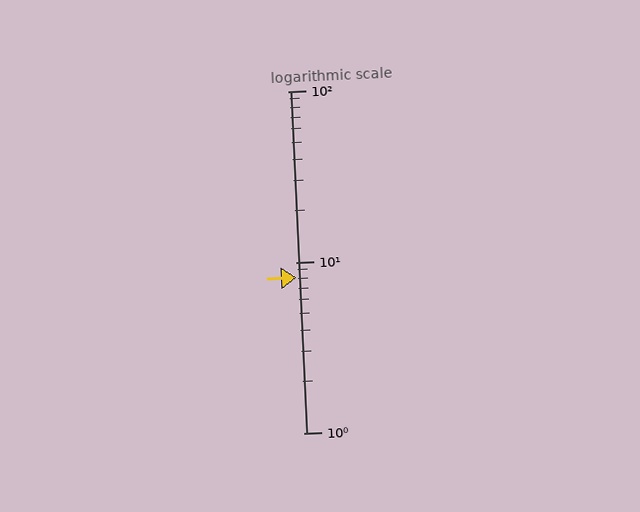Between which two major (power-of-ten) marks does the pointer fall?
The pointer is between 1 and 10.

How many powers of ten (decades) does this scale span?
The scale spans 2 decades, from 1 to 100.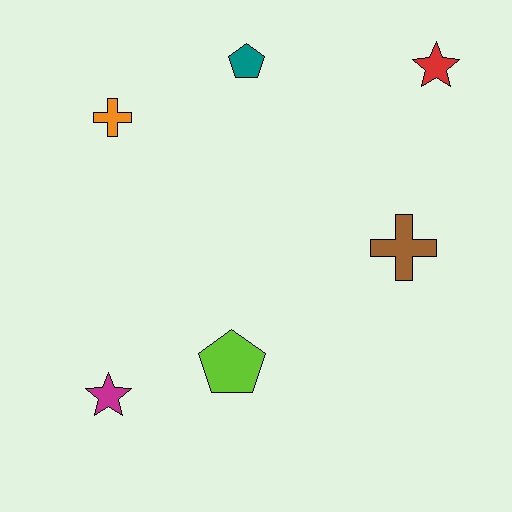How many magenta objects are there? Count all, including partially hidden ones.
There is 1 magenta object.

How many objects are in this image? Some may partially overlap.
There are 6 objects.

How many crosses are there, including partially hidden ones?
There are 2 crosses.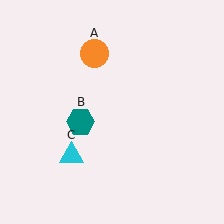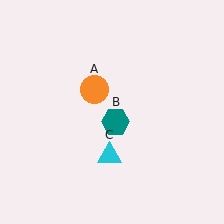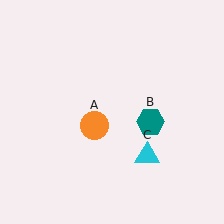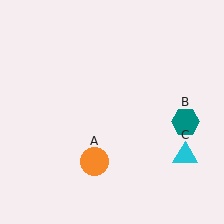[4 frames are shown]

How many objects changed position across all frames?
3 objects changed position: orange circle (object A), teal hexagon (object B), cyan triangle (object C).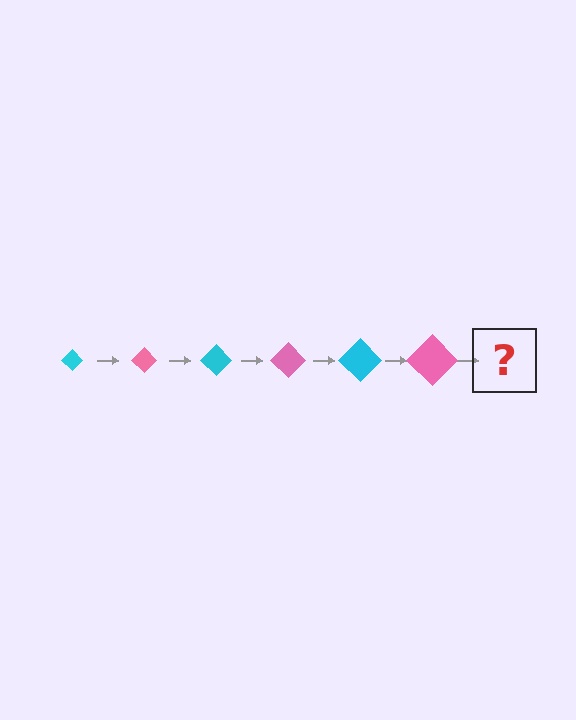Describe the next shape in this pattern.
It should be a cyan diamond, larger than the previous one.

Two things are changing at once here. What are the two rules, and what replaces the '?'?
The two rules are that the diamond grows larger each step and the color cycles through cyan and pink. The '?' should be a cyan diamond, larger than the previous one.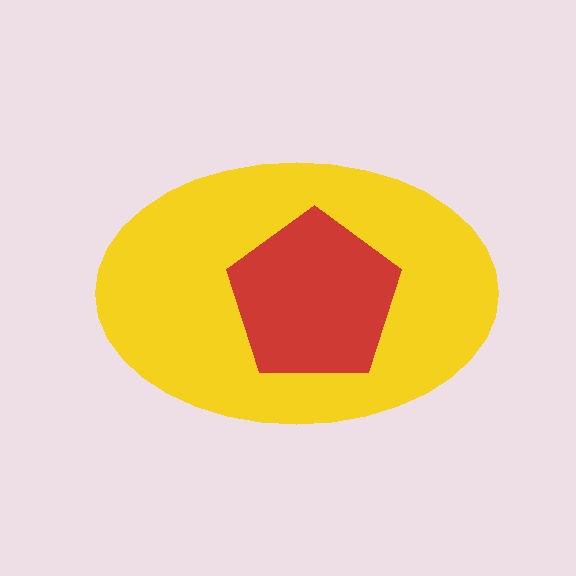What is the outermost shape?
The yellow ellipse.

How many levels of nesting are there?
2.